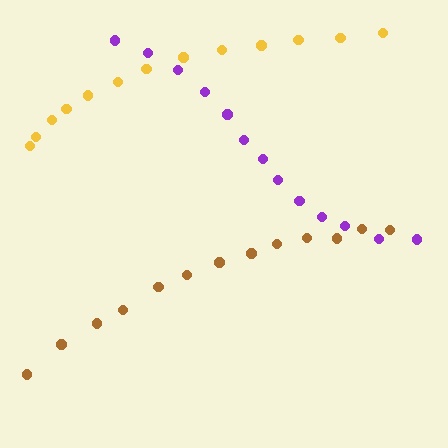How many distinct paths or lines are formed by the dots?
There are 3 distinct paths.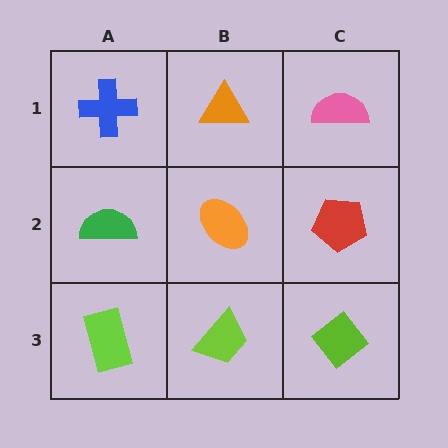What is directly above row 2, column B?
An orange triangle.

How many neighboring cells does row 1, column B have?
3.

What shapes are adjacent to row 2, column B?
An orange triangle (row 1, column B), a lime trapezoid (row 3, column B), a green semicircle (row 2, column A), a red pentagon (row 2, column C).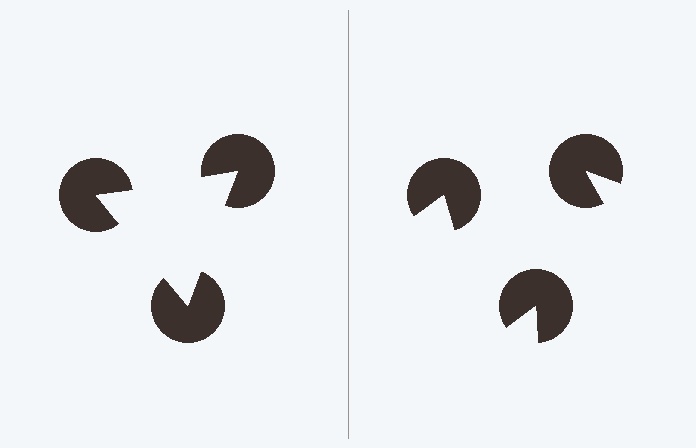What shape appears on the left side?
An illusory triangle.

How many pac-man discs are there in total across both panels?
6 — 3 on each side.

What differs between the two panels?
The pac-man discs are positioned identically on both sides; only the wedge orientations differ. On the left they align to a triangle; on the right they are misaligned.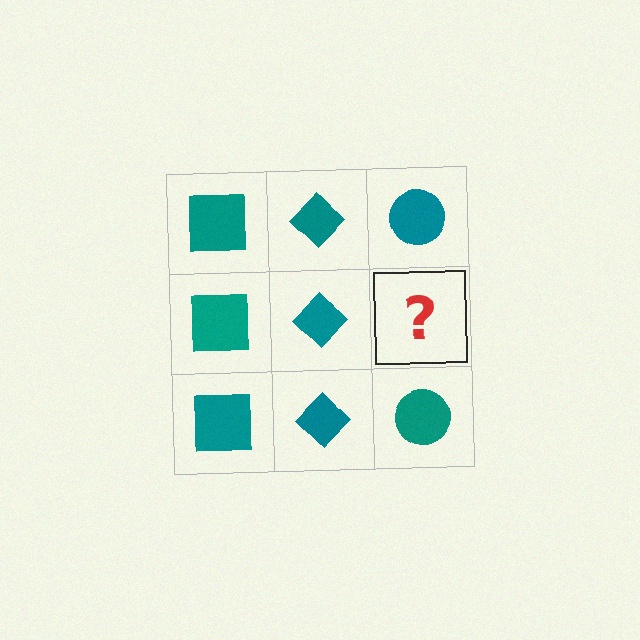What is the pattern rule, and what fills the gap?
The rule is that each column has a consistent shape. The gap should be filled with a teal circle.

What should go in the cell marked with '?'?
The missing cell should contain a teal circle.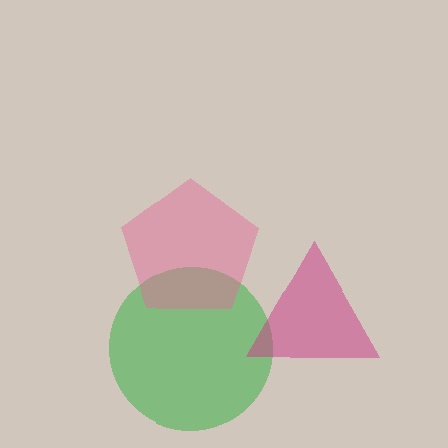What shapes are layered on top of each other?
The layered shapes are: a green circle, a magenta triangle, a pink pentagon.